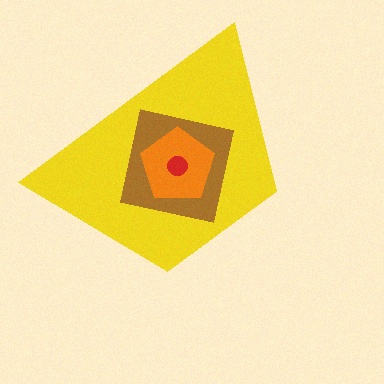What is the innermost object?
The red circle.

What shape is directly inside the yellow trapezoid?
The brown square.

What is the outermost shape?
The yellow trapezoid.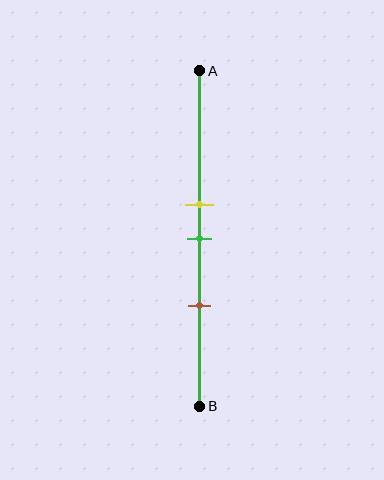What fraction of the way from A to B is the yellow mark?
The yellow mark is approximately 40% (0.4) of the way from A to B.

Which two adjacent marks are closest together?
The yellow and green marks are the closest adjacent pair.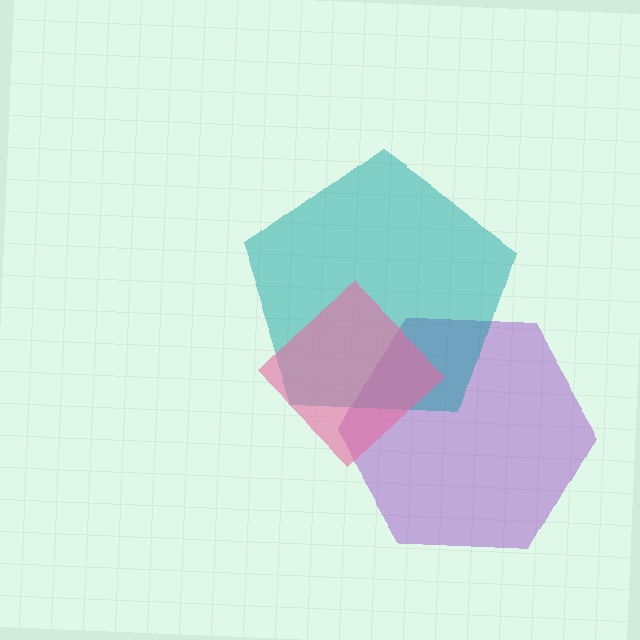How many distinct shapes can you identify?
There are 3 distinct shapes: a purple hexagon, a teal pentagon, a pink diamond.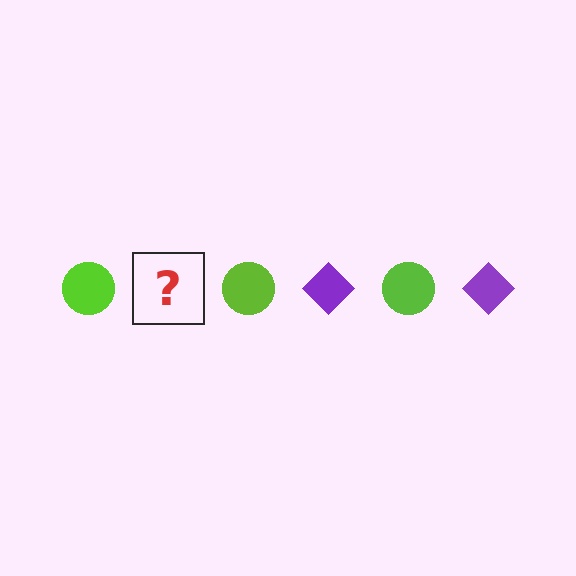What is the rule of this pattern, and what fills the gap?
The rule is that the pattern alternates between lime circle and purple diamond. The gap should be filled with a purple diamond.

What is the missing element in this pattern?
The missing element is a purple diamond.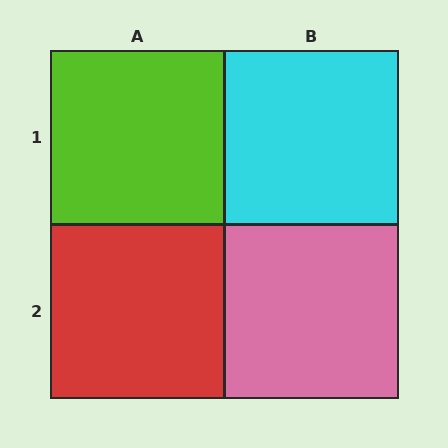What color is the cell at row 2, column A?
Red.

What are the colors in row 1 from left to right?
Lime, cyan.